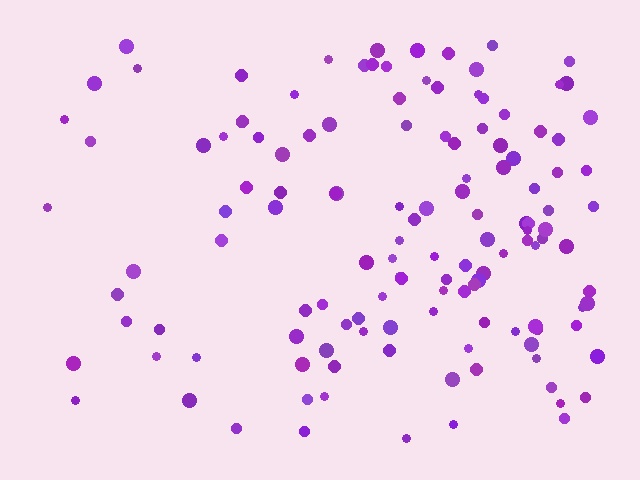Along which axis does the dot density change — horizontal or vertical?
Horizontal.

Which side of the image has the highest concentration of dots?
The right.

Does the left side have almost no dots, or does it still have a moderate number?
Still a moderate number, just noticeably fewer than the right.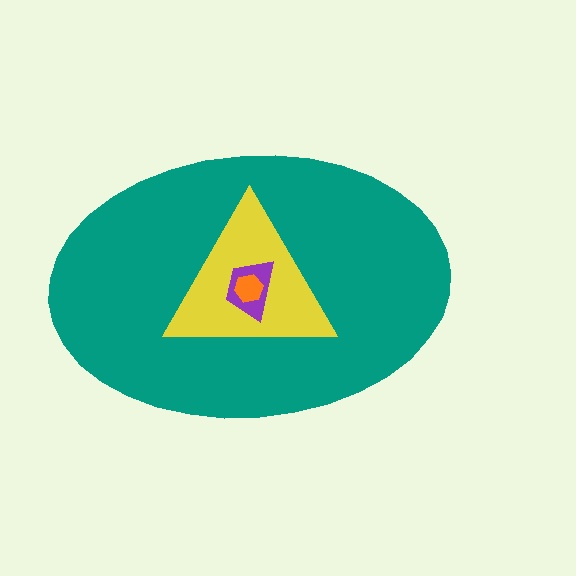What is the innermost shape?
The orange hexagon.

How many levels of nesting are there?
4.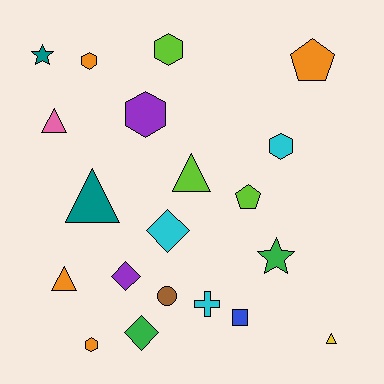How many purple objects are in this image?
There are 2 purple objects.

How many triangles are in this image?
There are 5 triangles.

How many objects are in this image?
There are 20 objects.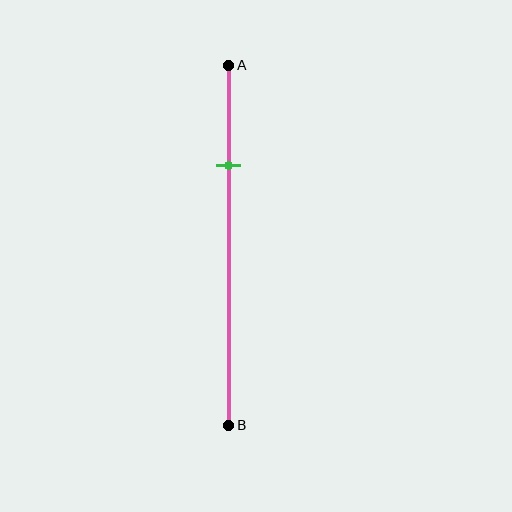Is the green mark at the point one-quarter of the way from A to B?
Yes, the mark is approximately at the one-quarter point.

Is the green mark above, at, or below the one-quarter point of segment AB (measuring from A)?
The green mark is approximately at the one-quarter point of segment AB.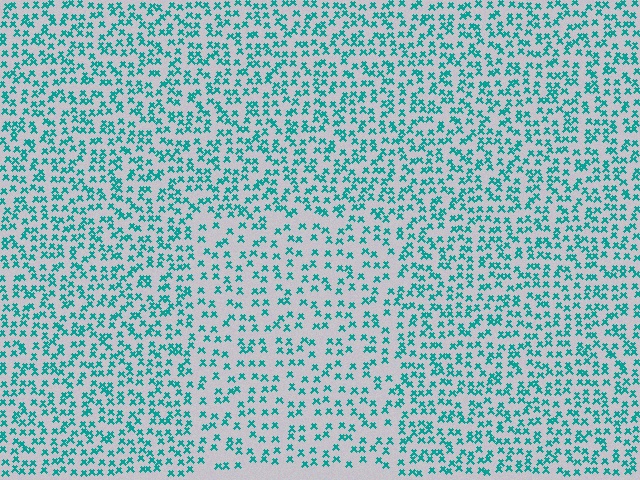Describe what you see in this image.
The image contains small teal elements arranged at two different densities. A rectangle-shaped region is visible where the elements are less densely packed than the surrounding area.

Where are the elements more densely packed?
The elements are more densely packed outside the rectangle boundary.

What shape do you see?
I see a rectangle.